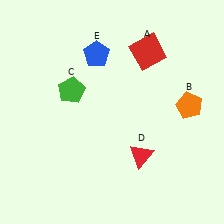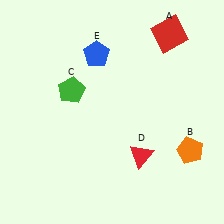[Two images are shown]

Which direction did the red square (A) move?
The red square (A) moved right.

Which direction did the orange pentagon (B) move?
The orange pentagon (B) moved down.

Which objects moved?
The objects that moved are: the red square (A), the orange pentagon (B).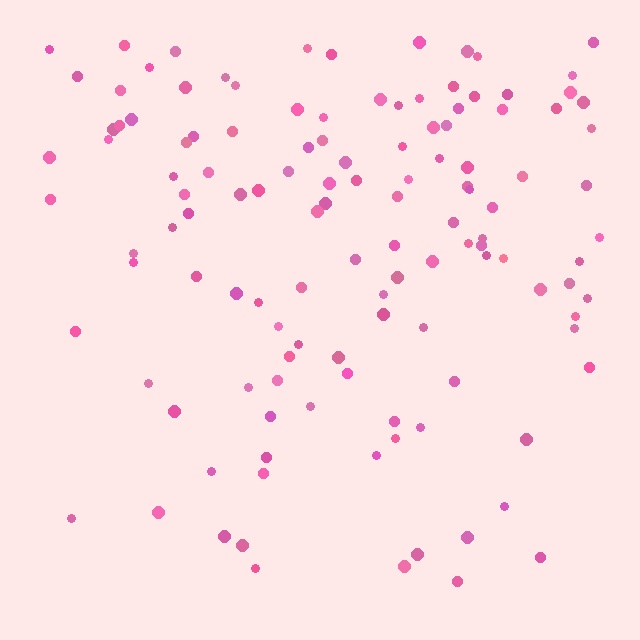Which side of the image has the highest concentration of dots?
The top.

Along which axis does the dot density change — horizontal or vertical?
Vertical.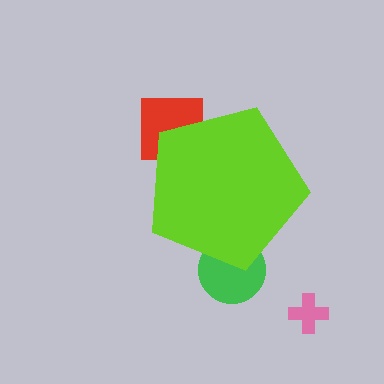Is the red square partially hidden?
Yes, the red square is partially hidden behind the lime pentagon.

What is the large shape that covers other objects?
A lime pentagon.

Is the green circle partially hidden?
Yes, the green circle is partially hidden behind the lime pentagon.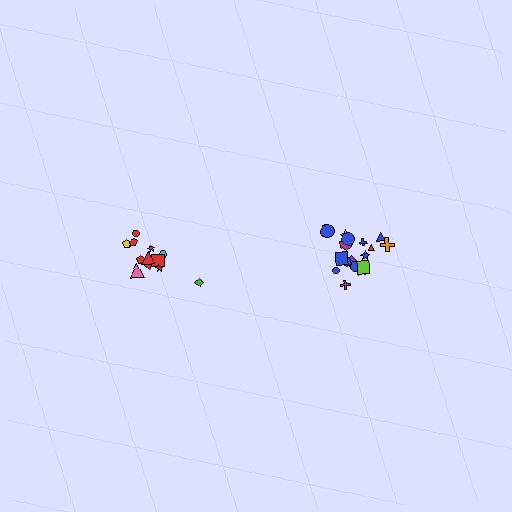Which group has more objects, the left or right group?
The right group.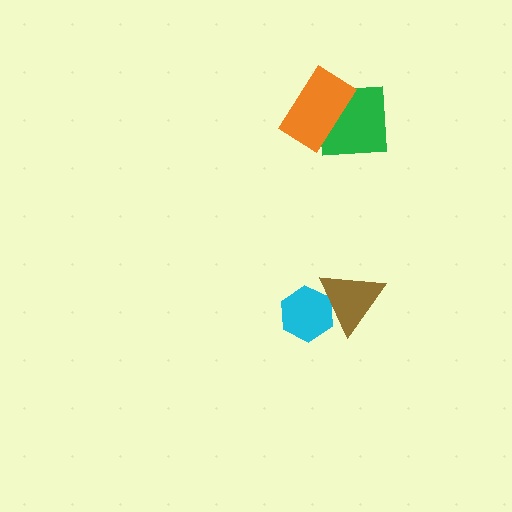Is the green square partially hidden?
Yes, it is partially covered by another shape.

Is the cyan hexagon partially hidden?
Yes, it is partially covered by another shape.